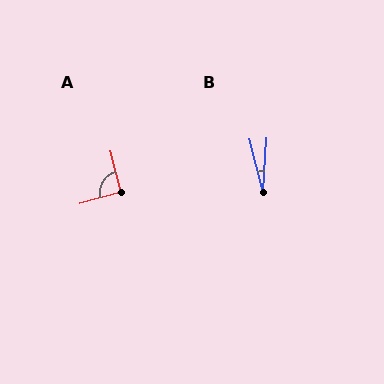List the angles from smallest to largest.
B (18°), A (91°).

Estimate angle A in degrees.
Approximately 91 degrees.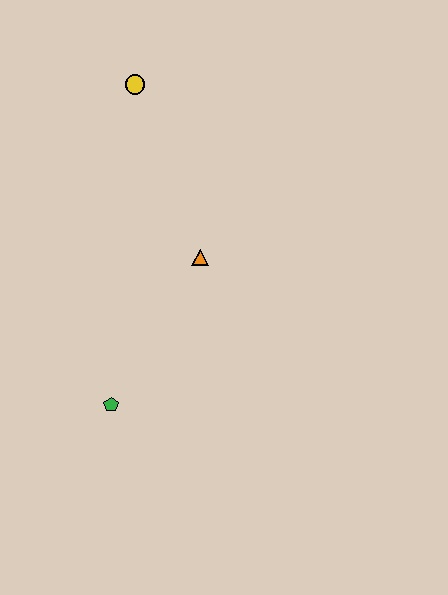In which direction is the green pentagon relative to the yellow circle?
The green pentagon is below the yellow circle.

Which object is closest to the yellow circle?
The orange triangle is closest to the yellow circle.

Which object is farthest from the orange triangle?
The yellow circle is farthest from the orange triangle.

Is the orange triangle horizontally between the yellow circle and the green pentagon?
No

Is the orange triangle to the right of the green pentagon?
Yes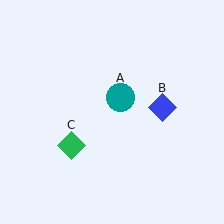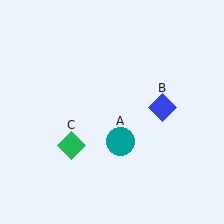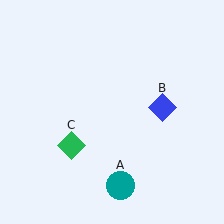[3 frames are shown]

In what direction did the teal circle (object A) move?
The teal circle (object A) moved down.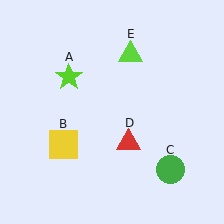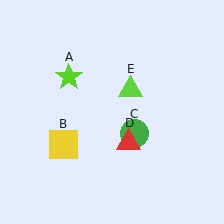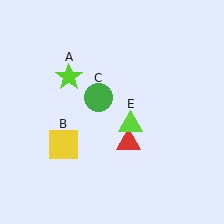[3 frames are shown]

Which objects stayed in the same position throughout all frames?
Lime star (object A) and yellow square (object B) and red triangle (object D) remained stationary.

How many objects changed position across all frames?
2 objects changed position: green circle (object C), lime triangle (object E).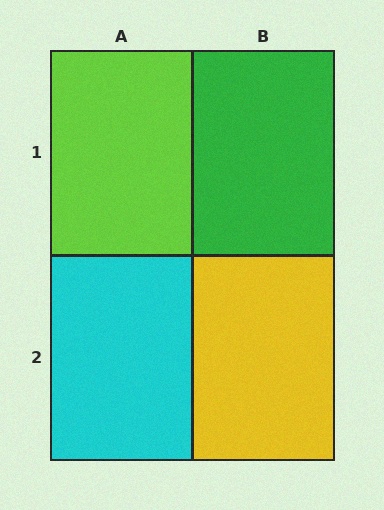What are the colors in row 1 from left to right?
Lime, green.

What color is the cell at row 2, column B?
Yellow.